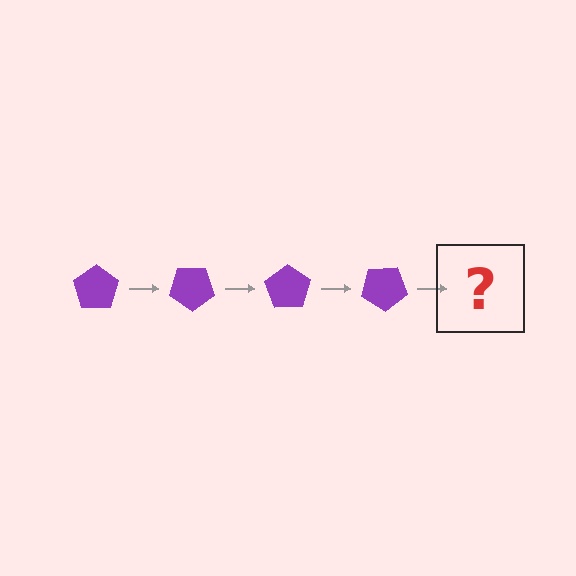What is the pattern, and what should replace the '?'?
The pattern is that the pentagon rotates 35 degrees each step. The '?' should be a purple pentagon rotated 140 degrees.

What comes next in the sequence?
The next element should be a purple pentagon rotated 140 degrees.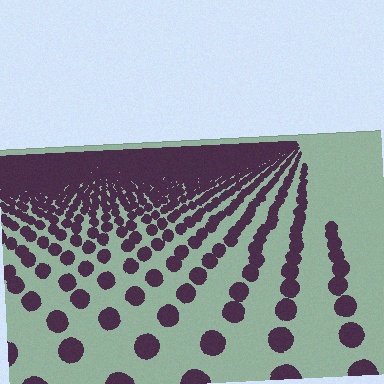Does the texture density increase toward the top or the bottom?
Density increases toward the top.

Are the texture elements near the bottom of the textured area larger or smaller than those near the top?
Larger. Near the bottom, elements are closer to the viewer and appear at a bigger on-screen size.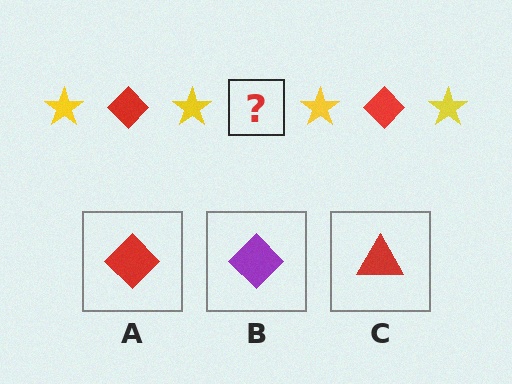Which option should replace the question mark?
Option A.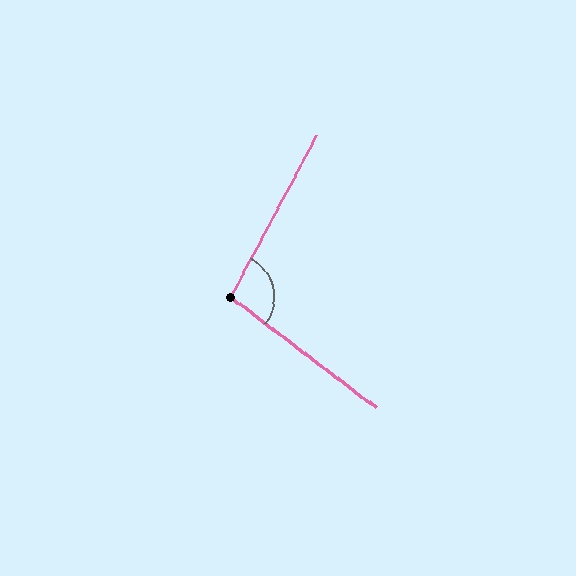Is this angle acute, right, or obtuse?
It is obtuse.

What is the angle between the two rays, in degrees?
Approximately 99 degrees.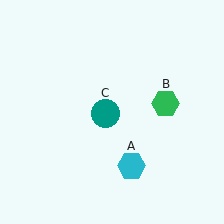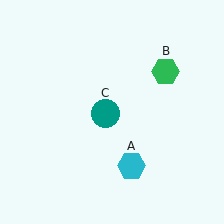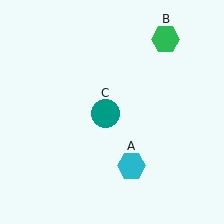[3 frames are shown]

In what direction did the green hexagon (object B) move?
The green hexagon (object B) moved up.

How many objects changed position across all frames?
1 object changed position: green hexagon (object B).